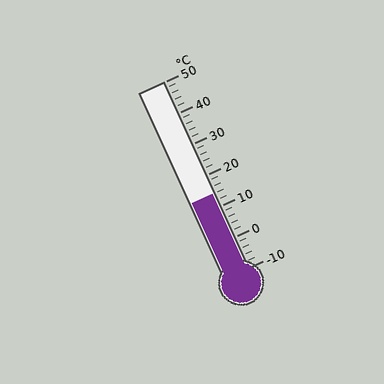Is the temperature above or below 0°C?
The temperature is above 0°C.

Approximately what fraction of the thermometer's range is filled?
The thermometer is filled to approximately 40% of its range.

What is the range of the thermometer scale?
The thermometer scale ranges from -10°C to 50°C.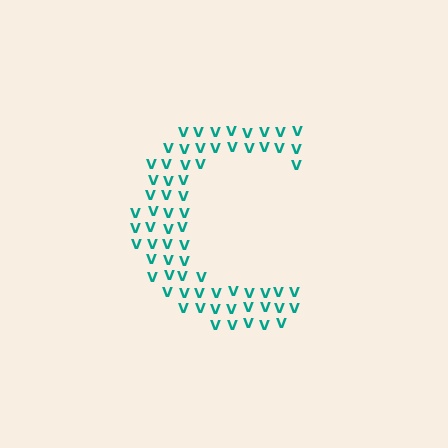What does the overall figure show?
The overall figure shows the letter C.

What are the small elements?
The small elements are letter V's.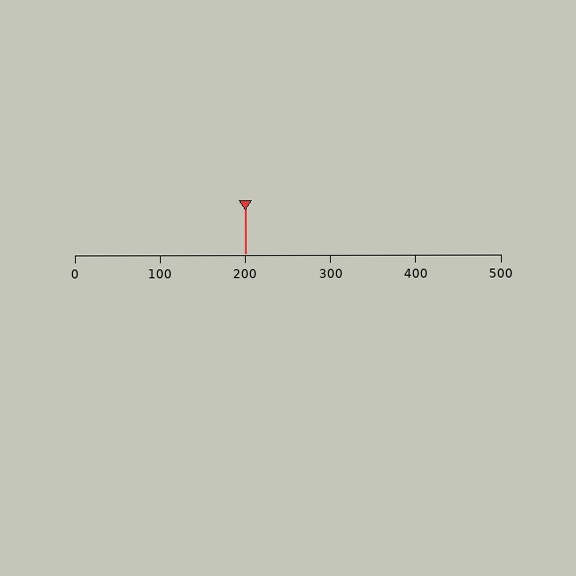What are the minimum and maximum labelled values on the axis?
The axis runs from 0 to 500.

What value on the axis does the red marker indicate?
The marker indicates approximately 200.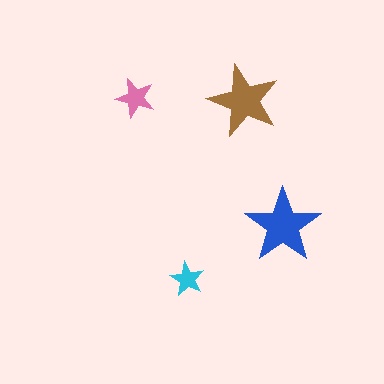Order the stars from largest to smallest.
the blue one, the brown one, the pink one, the cyan one.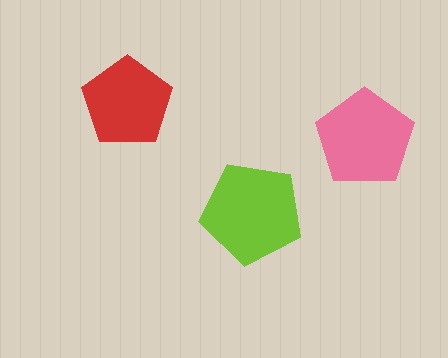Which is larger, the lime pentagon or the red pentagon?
The lime one.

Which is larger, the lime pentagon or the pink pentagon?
The lime one.